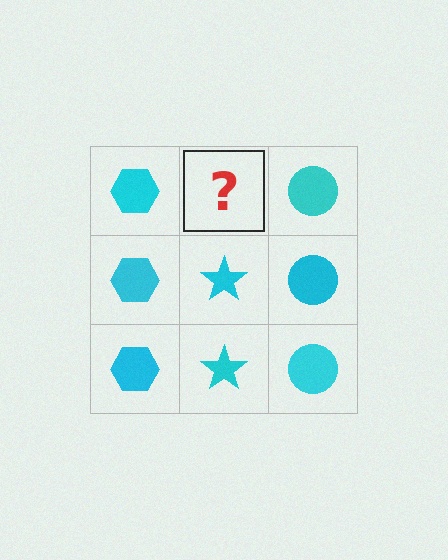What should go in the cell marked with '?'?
The missing cell should contain a cyan star.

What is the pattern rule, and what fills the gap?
The rule is that each column has a consistent shape. The gap should be filled with a cyan star.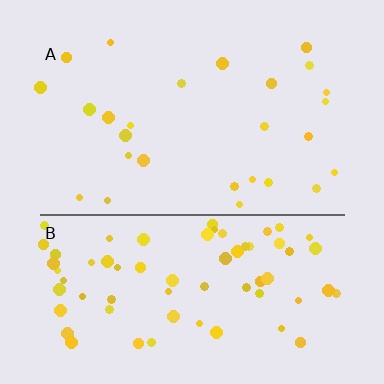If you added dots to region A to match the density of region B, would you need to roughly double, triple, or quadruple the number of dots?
Approximately triple.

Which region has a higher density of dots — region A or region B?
B (the bottom).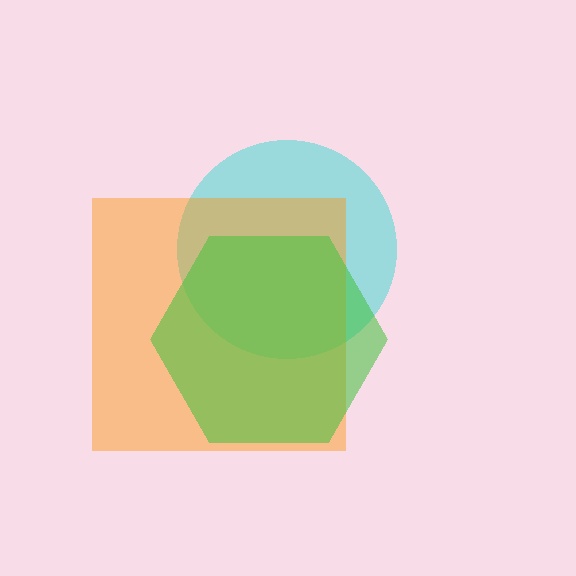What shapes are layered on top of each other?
The layered shapes are: a cyan circle, an orange square, a green hexagon.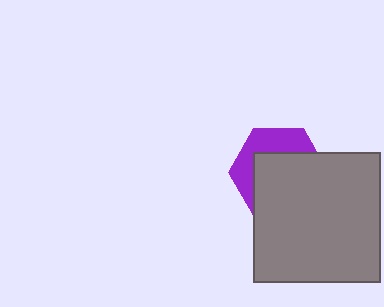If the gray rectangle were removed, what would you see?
You would see the complete purple hexagon.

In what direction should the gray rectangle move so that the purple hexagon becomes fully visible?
The gray rectangle should move toward the lower-right. That is the shortest direction to clear the overlap and leave the purple hexagon fully visible.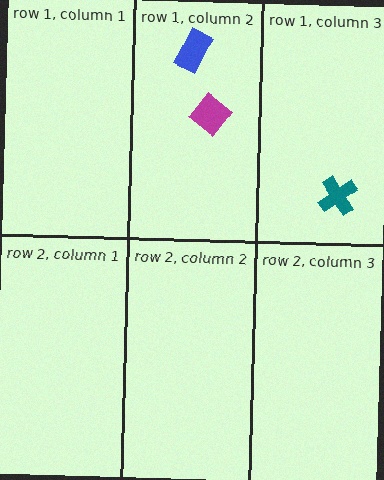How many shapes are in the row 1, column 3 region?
1.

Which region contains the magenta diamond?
The row 1, column 2 region.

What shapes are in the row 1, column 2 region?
The magenta diamond, the blue rectangle.